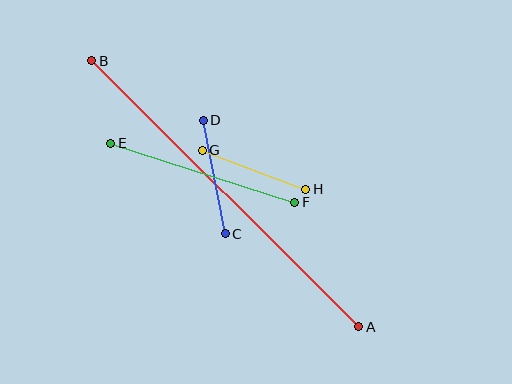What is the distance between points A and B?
The distance is approximately 377 pixels.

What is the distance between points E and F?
The distance is approximately 193 pixels.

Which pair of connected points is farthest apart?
Points A and B are farthest apart.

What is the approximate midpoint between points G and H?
The midpoint is at approximately (254, 170) pixels.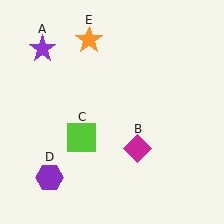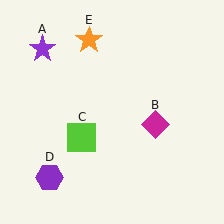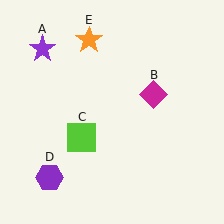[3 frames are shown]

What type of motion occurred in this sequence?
The magenta diamond (object B) rotated counterclockwise around the center of the scene.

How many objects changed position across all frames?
1 object changed position: magenta diamond (object B).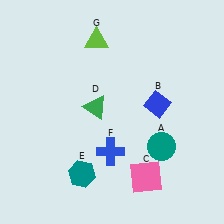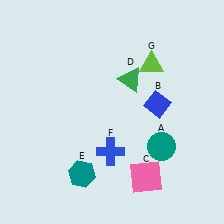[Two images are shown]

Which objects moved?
The objects that moved are: the green triangle (D), the lime triangle (G).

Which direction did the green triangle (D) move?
The green triangle (D) moved right.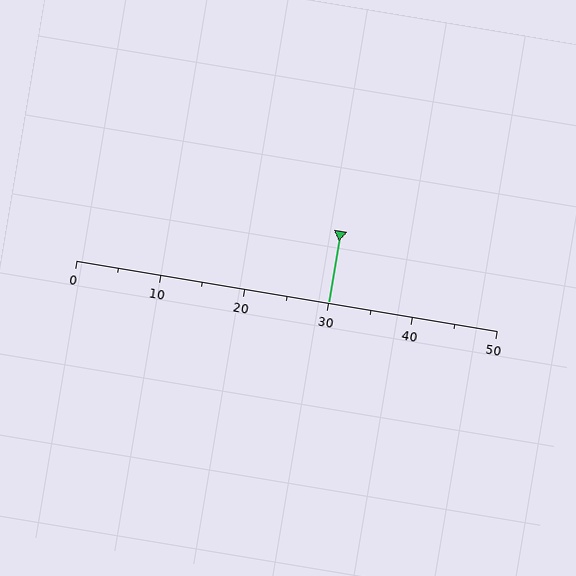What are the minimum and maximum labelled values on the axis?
The axis runs from 0 to 50.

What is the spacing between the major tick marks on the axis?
The major ticks are spaced 10 apart.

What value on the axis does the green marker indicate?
The marker indicates approximately 30.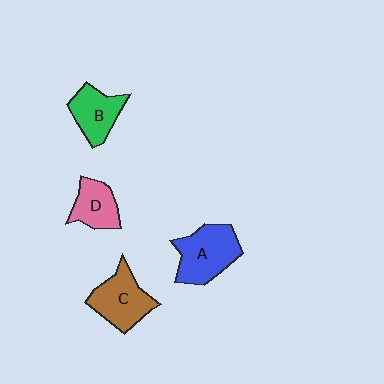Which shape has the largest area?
Shape A (blue).